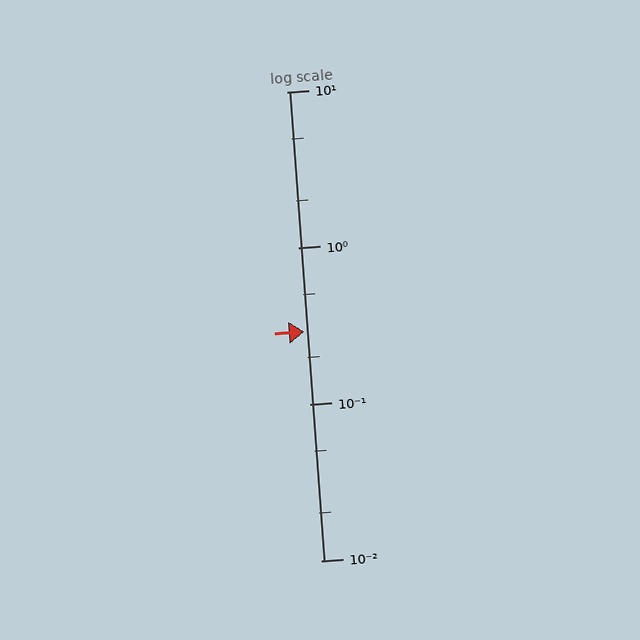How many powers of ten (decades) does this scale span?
The scale spans 3 decades, from 0.01 to 10.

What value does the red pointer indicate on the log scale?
The pointer indicates approximately 0.29.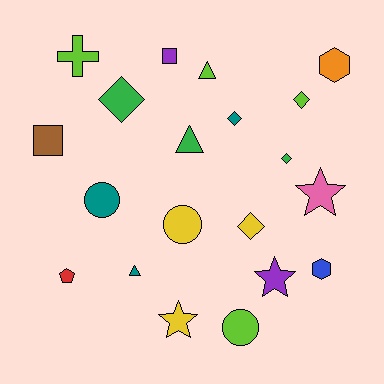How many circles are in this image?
There are 3 circles.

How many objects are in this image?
There are 20 objects.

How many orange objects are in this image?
There is 1 orange object.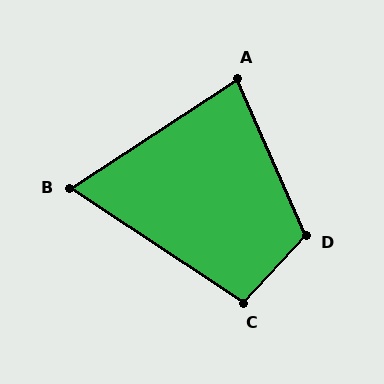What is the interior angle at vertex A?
Approximately 80 degrees (acute).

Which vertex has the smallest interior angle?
B, at approximately 67 degrees.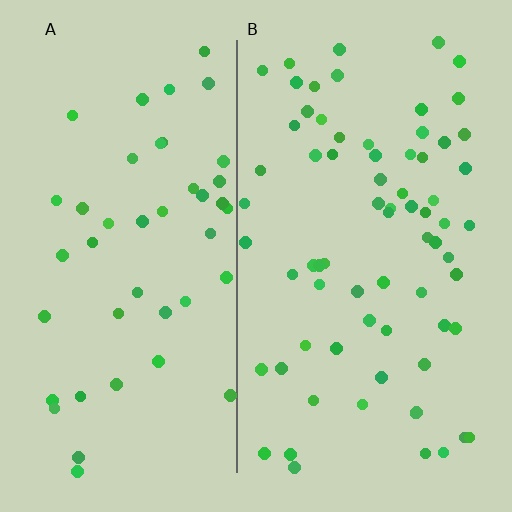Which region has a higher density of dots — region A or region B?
B (the right).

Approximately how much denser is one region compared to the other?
Approximately 1.6× — region B over region A.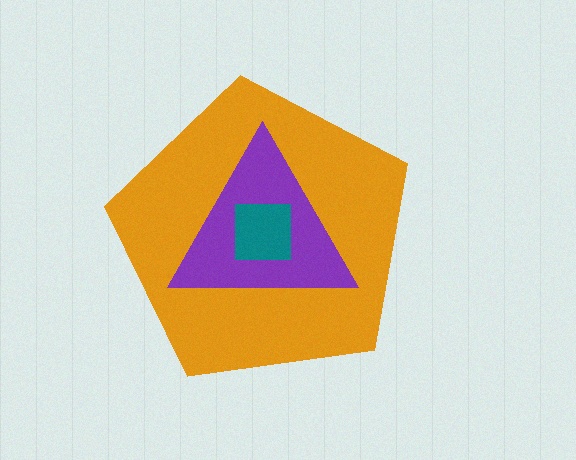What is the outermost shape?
The orange pentagon.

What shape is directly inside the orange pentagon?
The purple triangle.